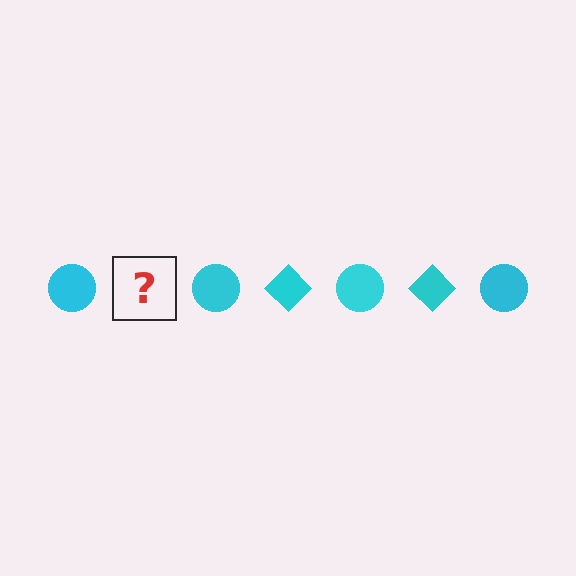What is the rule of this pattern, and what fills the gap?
The rule is that the pattern cycles through circle, diamond shapes in cyan. The gap should be filled with a cyan diamond.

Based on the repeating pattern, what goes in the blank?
The blank should be a cyan diamond.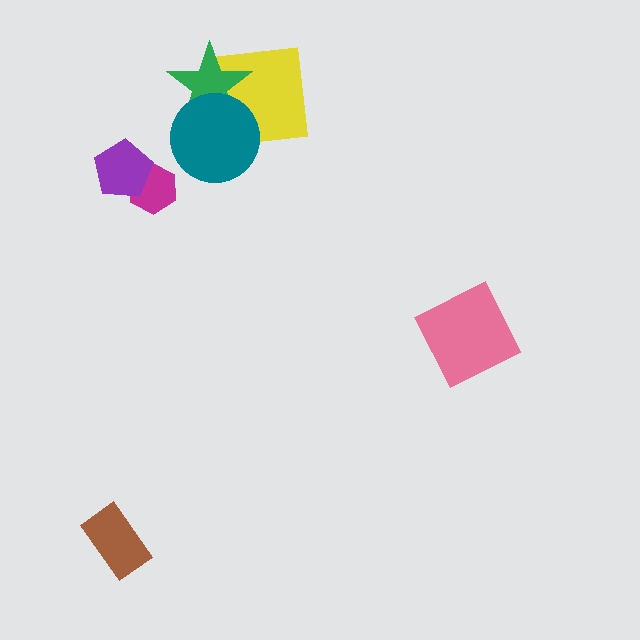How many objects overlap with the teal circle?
2 objects overlap with the teal circle.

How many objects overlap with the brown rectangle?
0 objects overlap with the brown rectangle.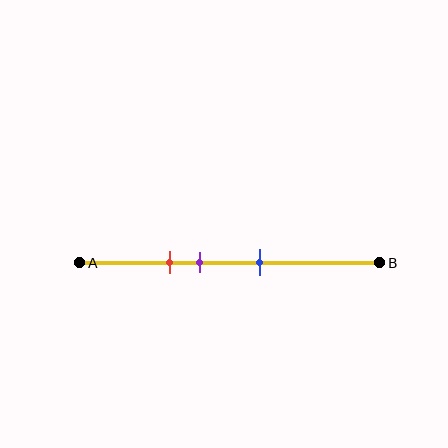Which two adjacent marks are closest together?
The red and purple marks are the closest adjacent pair.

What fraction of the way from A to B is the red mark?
The red mark is approximately 30% (0.3) of the way from A to B.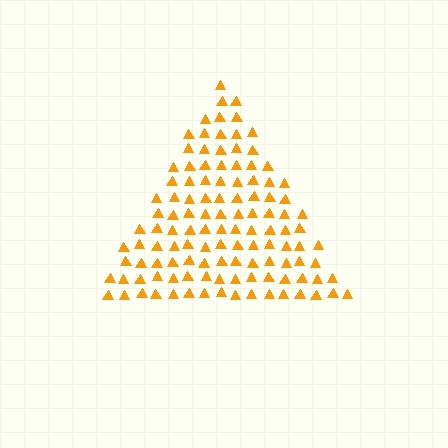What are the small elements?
The small elements are triangles.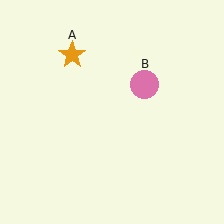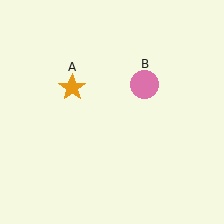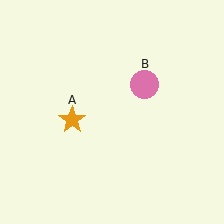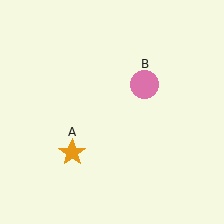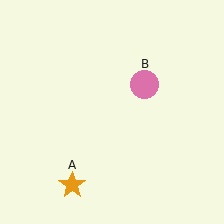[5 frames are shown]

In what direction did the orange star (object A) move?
The orange star (object A) moved down.